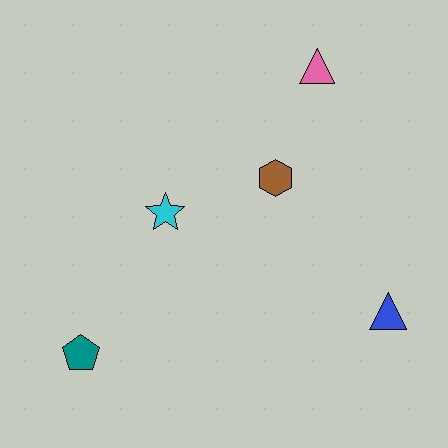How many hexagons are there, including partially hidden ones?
There is 1 hexagon.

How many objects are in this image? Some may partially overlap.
There are 5 objects.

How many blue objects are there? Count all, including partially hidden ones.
There is 1 blue object.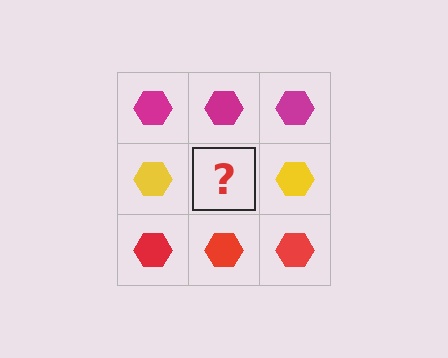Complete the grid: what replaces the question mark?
The question mark should be replaced with a yellow hexagon.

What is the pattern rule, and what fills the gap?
The rule is that each row has a consistent color. The gap should be filled with a yellow hexagon.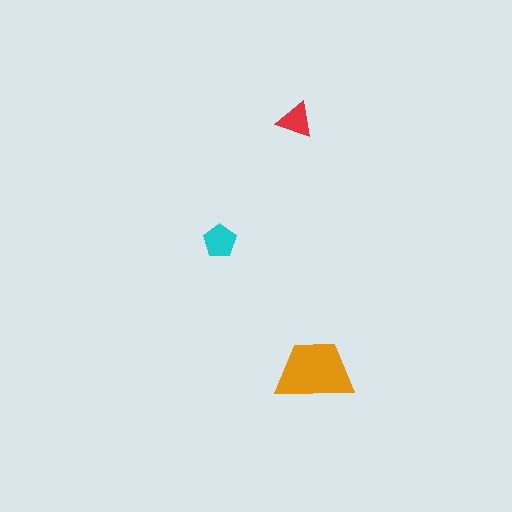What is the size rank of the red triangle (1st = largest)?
3rd.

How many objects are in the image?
There are 3 objects in the image.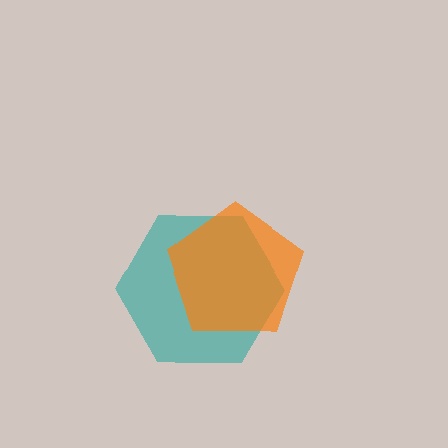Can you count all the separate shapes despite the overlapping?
Yes, there are 2 separate shapes.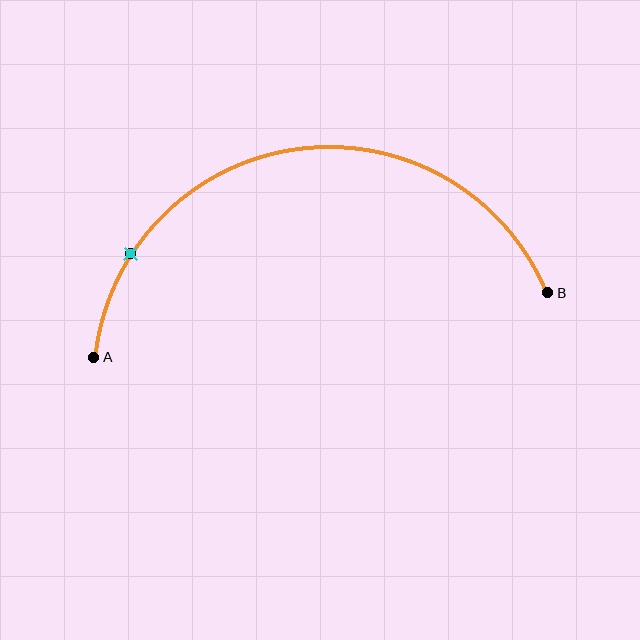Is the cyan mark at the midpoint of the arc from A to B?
No. The cyan mark lies on the arc but is closer to endpoint A. The arc midpoint would be at the point on the curve equidistant along the arc from both A and B.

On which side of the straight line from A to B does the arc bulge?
The arc bulges above the straight line connecting A and B.